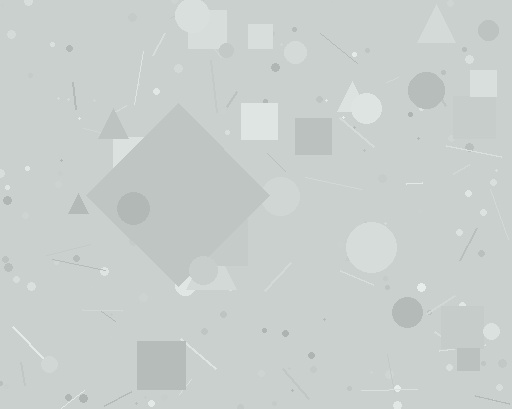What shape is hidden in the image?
A diamond is hidden in the image.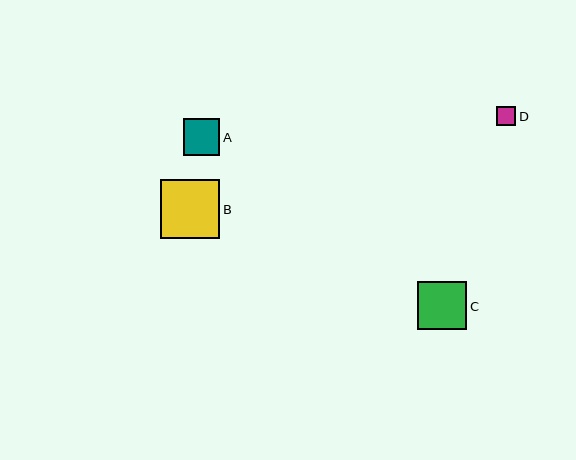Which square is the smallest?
Square D is the smallest with a size of approximately 19 pixels.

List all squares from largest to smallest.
From largest to smallest: B, C, A, D.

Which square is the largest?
Square B is the largest with a size of approximately 60 pixels.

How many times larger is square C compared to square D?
Square C is approximately 2.6 times the size of square D.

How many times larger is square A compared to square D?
Square A is approximately 1.9 times the size of square D.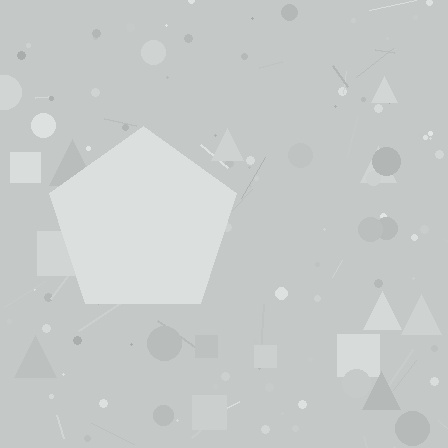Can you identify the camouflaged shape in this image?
The camouflaged shape is a pentagon.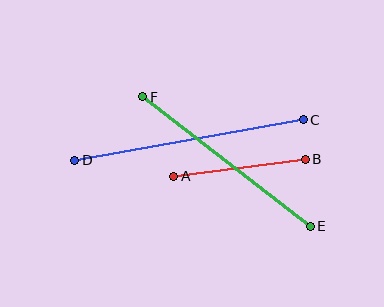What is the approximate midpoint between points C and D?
The midpoint is at approximately (189, 140) pixels.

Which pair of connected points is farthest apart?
Points C and D are farthest apart.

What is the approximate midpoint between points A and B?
The midpoint is at approximately (239, 168) pixels.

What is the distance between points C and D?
The distance is approximately 232 pixels.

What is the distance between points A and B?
The distance is approximately 133 pixels.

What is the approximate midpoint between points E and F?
The midpoint is at approximately (227, 162) pixels.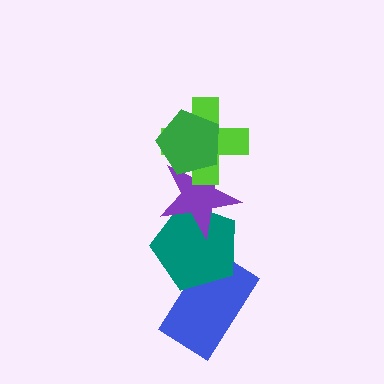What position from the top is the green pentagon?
The green pentagon is 1st from the top.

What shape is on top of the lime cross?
The green pentagon is on top of the lime cross.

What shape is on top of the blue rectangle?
The teal pentagon is on top of the blue rectangle.